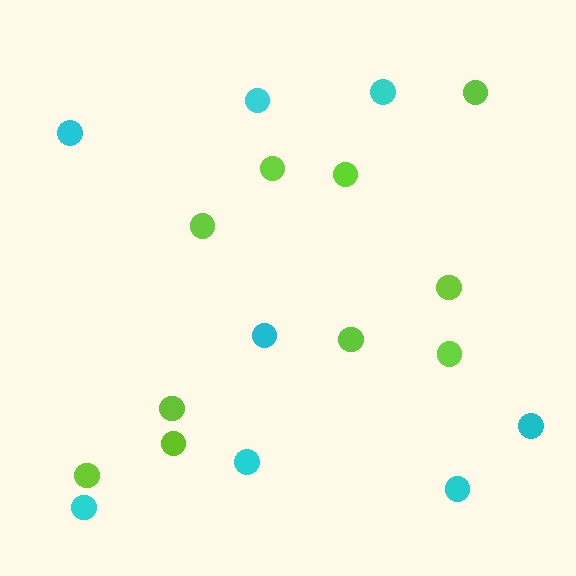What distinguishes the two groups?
There are 2 groups: one group of lime circles (10) and one group of cyan circles (8).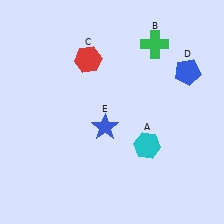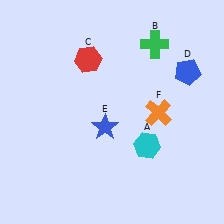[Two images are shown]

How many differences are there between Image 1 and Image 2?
There is 1 difference between the two images.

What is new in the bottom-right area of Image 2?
An orange cross (F) was added in the bottom-right area of Image 2.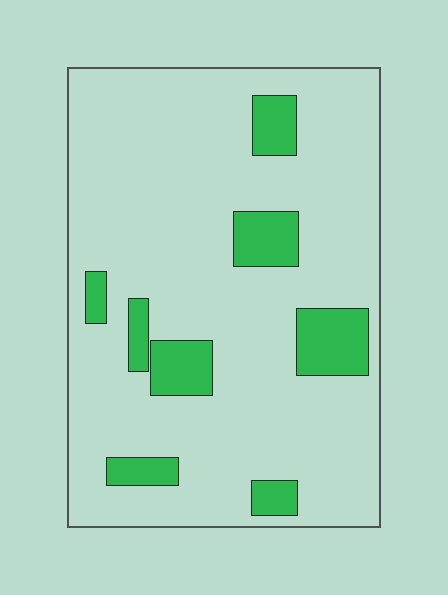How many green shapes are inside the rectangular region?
8.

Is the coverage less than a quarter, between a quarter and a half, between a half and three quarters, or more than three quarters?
Less than a quarter.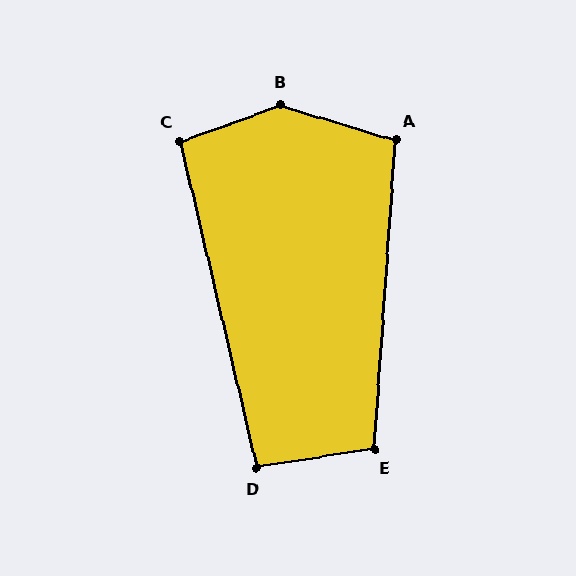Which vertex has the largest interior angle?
B, at approximately 144 degrees.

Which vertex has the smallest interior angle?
D, at approximately 94 degrees.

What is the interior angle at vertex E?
Approximately 103 degrees (obtuse).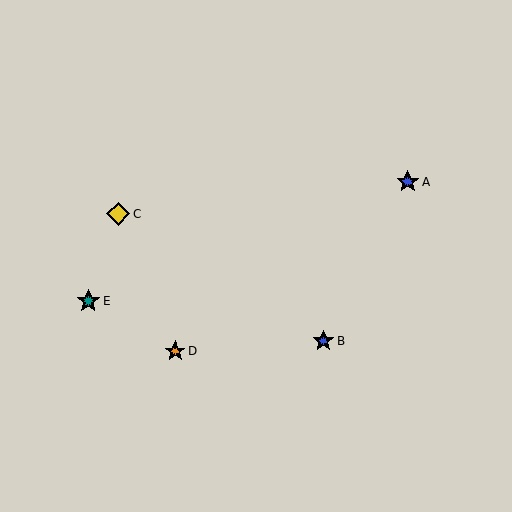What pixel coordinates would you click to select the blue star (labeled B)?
Click at (323, 341) to select the blue star B.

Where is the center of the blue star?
The center of the blue star is at (323, 341).